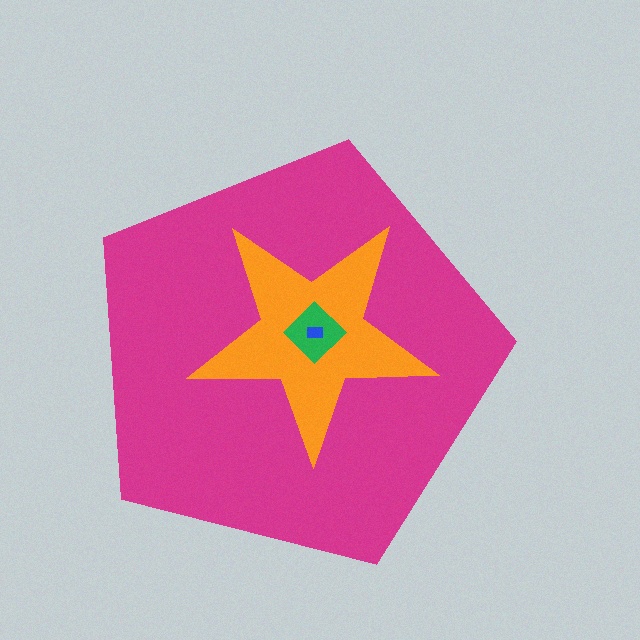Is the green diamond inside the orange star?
Yes.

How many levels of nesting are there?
4.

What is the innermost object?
The blue rectangle.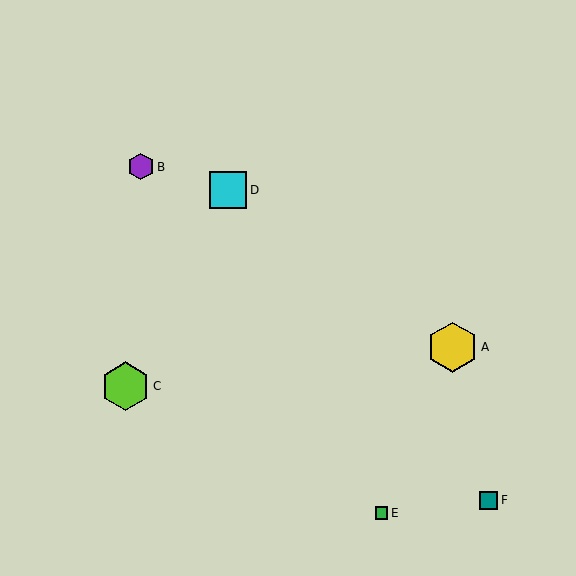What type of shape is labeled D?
Shape D is a cyan square.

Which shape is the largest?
The yellow hexagon (labeled A) is the largest.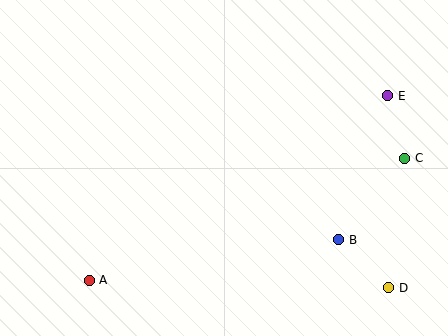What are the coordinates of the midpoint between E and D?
The midpoint between E and D is at (388, 192).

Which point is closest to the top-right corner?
Point E is closest to the top-right corner.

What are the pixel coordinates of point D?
Point D is at (389, 288).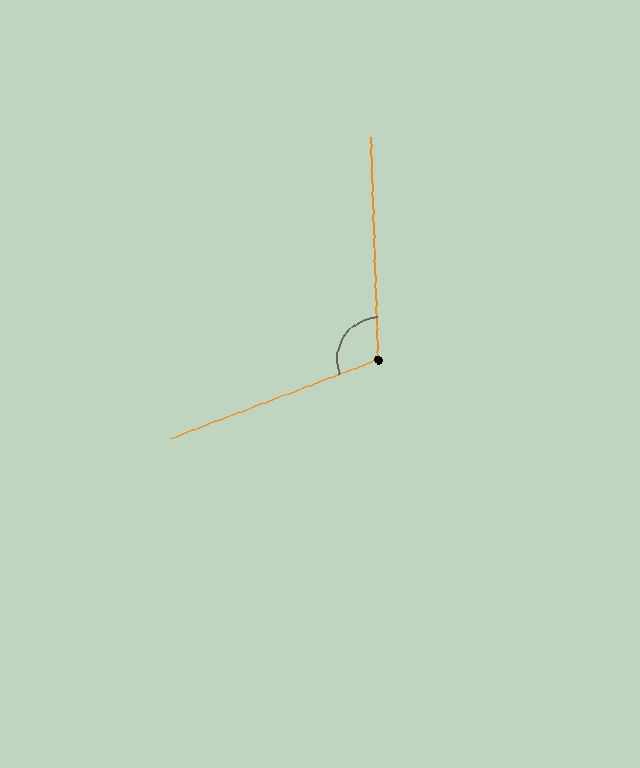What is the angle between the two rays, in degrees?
Approximately 109 degrees.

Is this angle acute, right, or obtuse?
It is obtuse.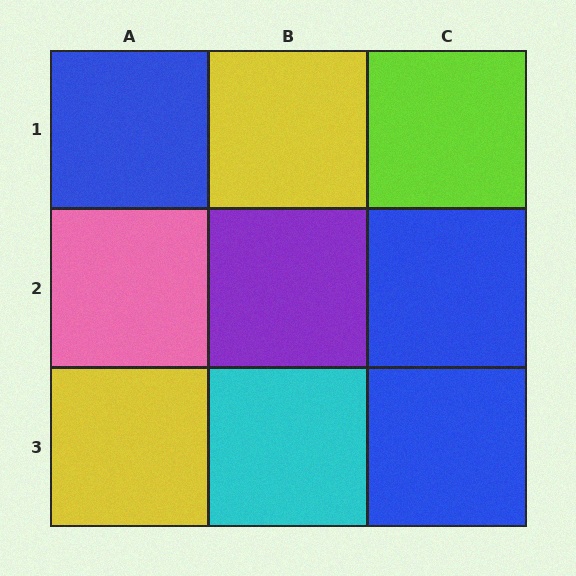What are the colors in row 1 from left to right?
Blue, yellow, lime.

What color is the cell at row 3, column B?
Cyan.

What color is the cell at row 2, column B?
Purple.